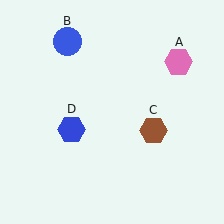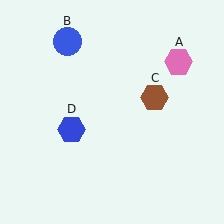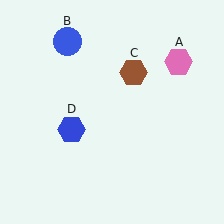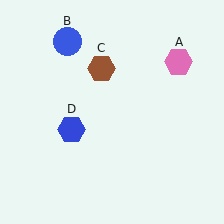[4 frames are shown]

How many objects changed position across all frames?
1 object changed position: brown hexagon (object C).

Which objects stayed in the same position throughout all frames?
Pink hexagon (object A) and blue circle (object B) and blue hexagon (object D) remained stationary.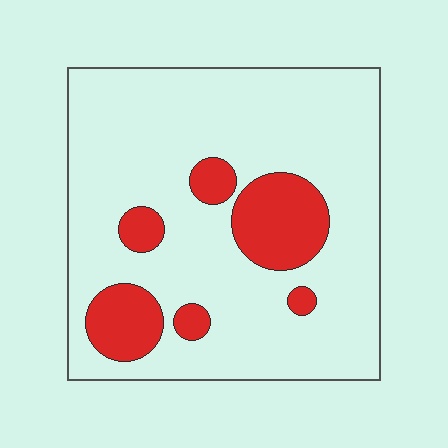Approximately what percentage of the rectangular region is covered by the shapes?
Approximately 20%.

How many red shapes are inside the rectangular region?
6.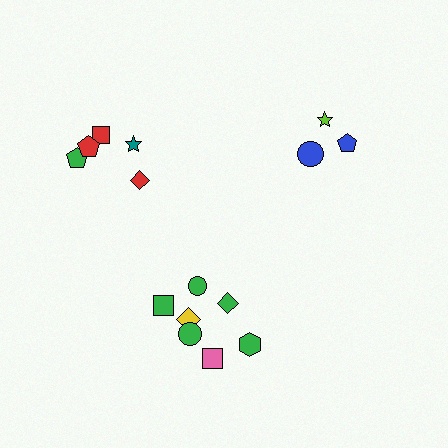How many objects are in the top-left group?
There are 5 objects.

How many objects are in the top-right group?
There are 3 objects.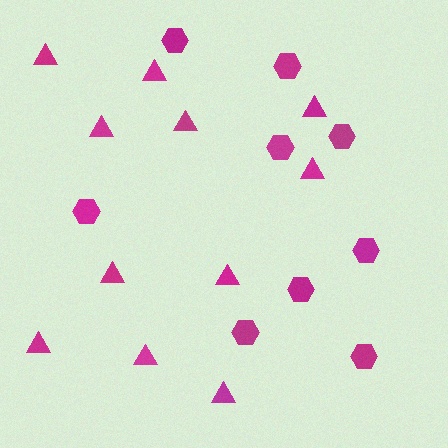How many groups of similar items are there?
There are 2 groups: one group of triangles (11) and one group of hexagons (9).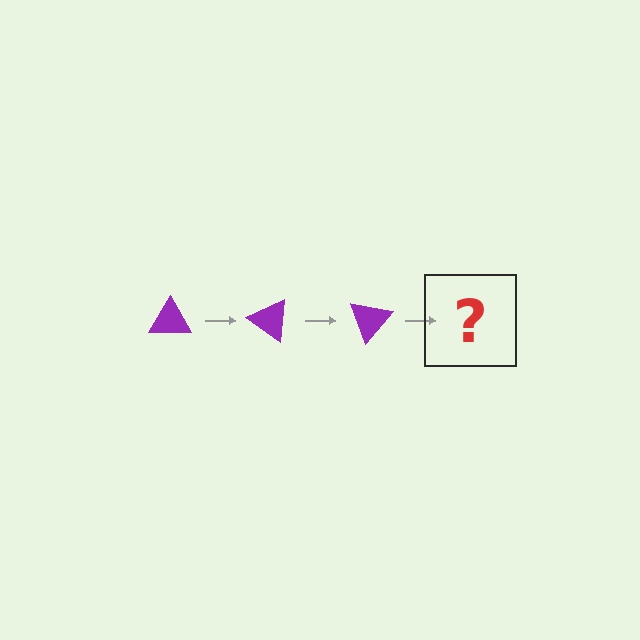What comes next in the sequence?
The next element should be a purple triangle rotated 105 degrees.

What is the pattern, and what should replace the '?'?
The pattern is that the triangle rotates 35 degrees each step. The '?' should be a purple triangle rotated 105 degrees.